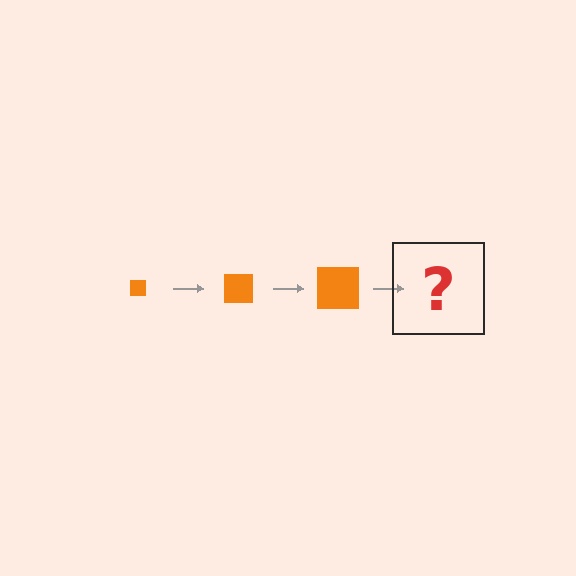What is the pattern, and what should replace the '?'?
The pattern is that the square gets progressively larger each step. The '?' should be an orange square, larger than the previous one.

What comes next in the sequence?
The next element should be an orange square, larger than the previous one.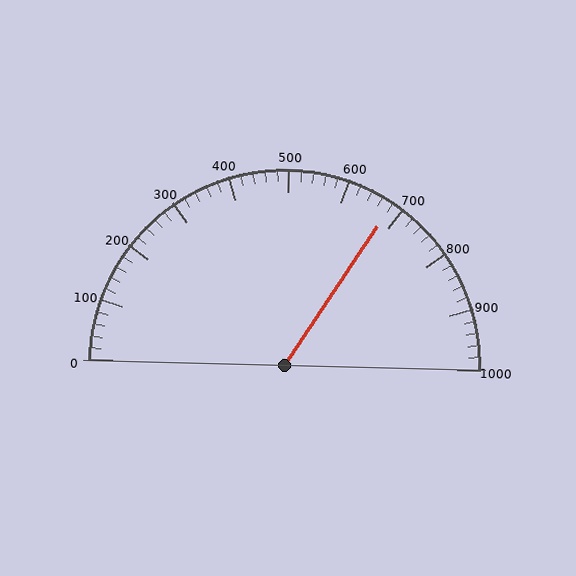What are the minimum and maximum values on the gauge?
The gauge ranges from 0 to 1000.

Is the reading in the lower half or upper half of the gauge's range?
The reading is in the upper half of the range (0 to 1000).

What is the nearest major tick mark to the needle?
The nearest major tick mark is 700.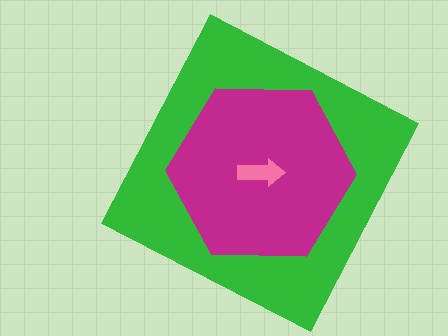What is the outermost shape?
The green square.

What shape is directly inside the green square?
The magenta hexagon.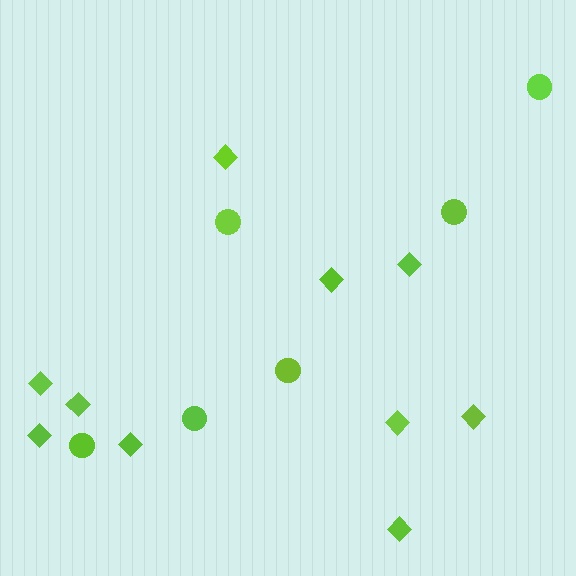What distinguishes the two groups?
There are 2 groups: one group of diamonds (10) and one group of circles (6).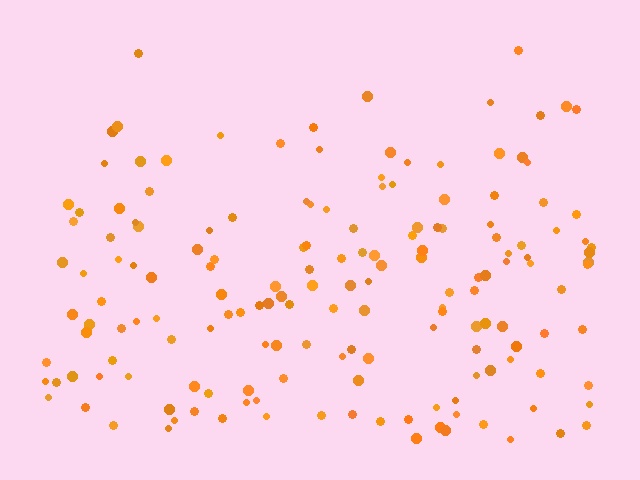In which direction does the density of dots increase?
From top to bottom, with the bottom side densest.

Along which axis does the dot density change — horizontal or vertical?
Vertical.